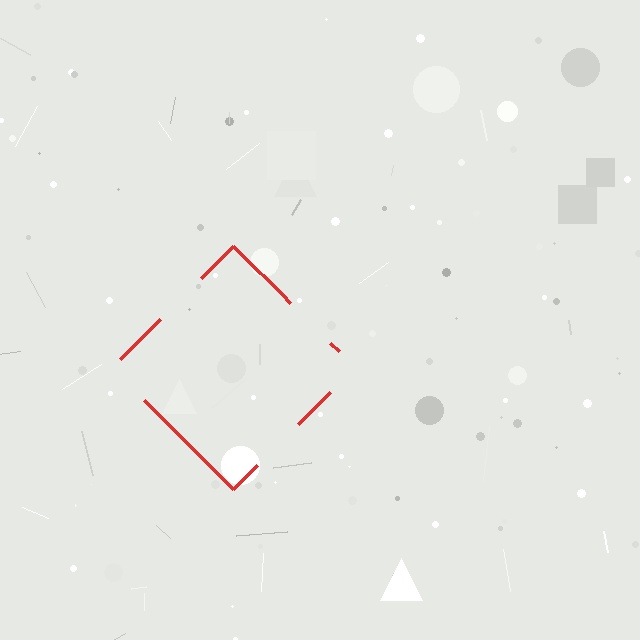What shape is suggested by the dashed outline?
The dashed outline suggests a diamond.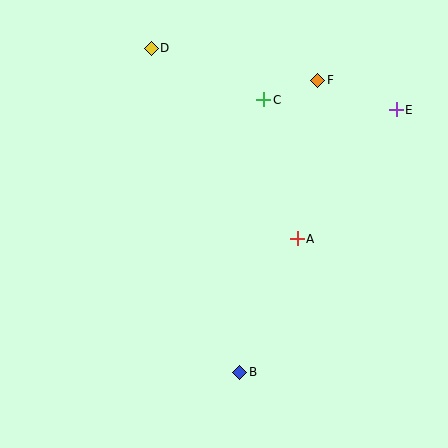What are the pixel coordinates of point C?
Point C is at (264, 100).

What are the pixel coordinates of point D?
Point D is at (151, 48).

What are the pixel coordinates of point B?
Point B is at (240, 372).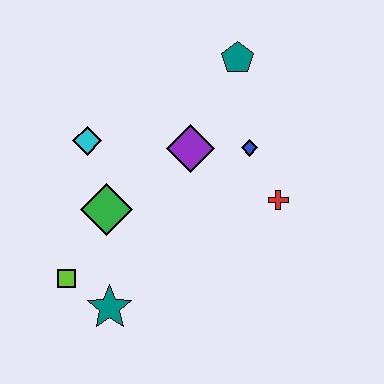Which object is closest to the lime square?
The teal star is closest to the lime square.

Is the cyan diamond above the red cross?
Yes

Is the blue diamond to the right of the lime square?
Yes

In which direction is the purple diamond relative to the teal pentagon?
The purple diamond is below the teal pentagon.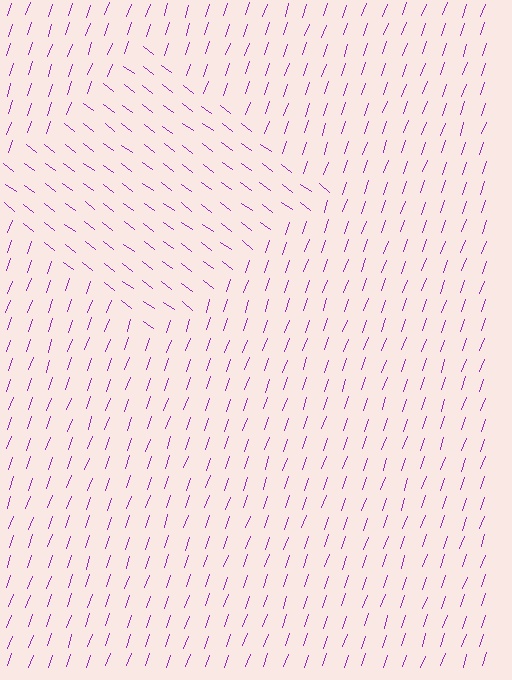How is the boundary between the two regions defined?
The boundary is defined purely by a change in line orientation (approximately 72 degrees difference). All lines are the same color and thickness.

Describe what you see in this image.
The image is filled with small purple line segments. A diamond region in the image has lines oriented differently from the surrounding lines, creating a visible texture boundary.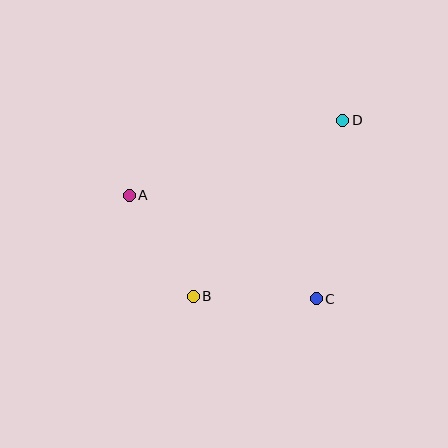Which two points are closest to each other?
Points A and B are closest to each other.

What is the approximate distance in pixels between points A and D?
The distance between A and D is approximately 226 pixels.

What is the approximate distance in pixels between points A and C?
The distance between A and C is approximately 214 pixels.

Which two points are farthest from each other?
Points B and D are farthest from each other.